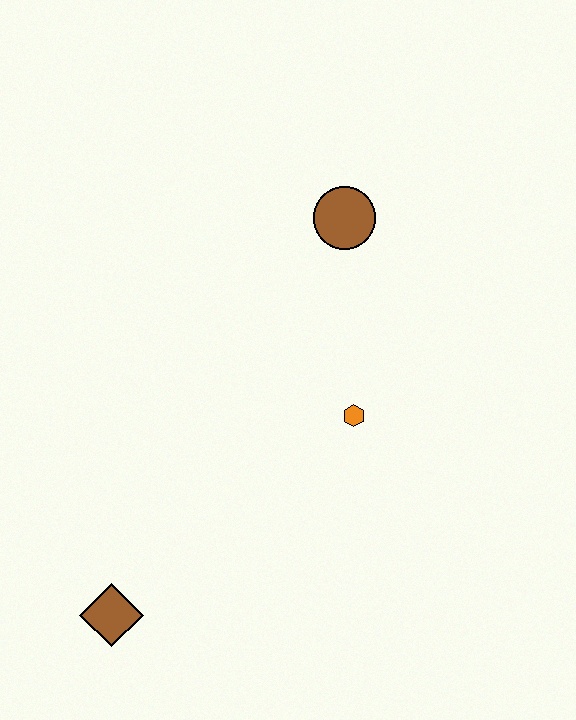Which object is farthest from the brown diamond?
The brown circle is farthest from the brown diamond.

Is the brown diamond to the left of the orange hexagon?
Yes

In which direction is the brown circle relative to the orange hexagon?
The brown circle is above the orange hexagon.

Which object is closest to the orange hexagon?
The brown circle is closest to the orange hexagon.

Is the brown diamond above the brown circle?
No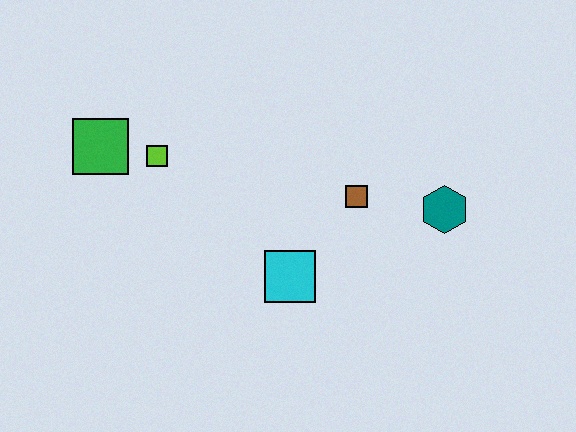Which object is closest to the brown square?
The teal hexagon is closest to the brown square.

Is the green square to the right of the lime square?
No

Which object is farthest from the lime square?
The teal hexagon is farthest from the lime square.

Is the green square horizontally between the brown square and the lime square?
No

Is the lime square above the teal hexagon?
Yes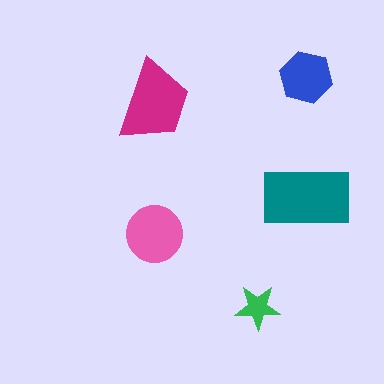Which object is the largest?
The teal rectangle.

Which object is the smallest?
The green star.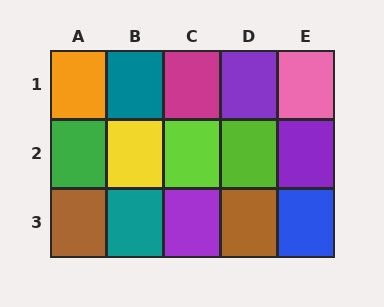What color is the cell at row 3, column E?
Blue.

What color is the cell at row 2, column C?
Lime.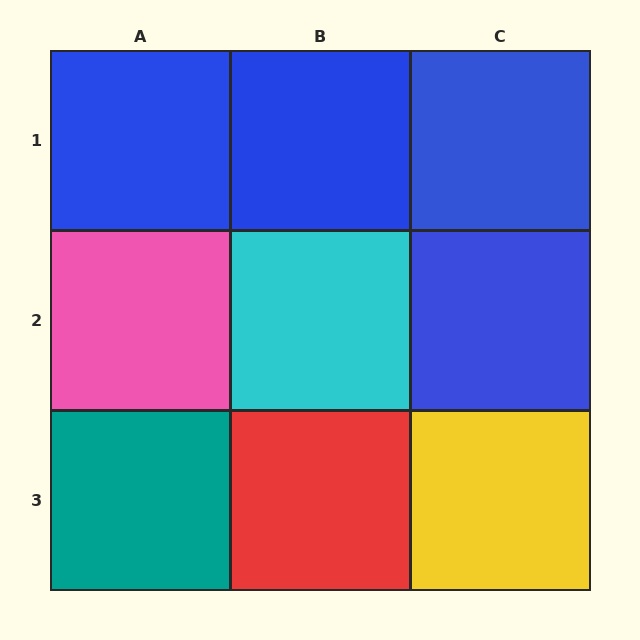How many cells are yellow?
1 cell is yellow.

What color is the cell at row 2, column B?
Cyan.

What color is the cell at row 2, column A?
Pink.